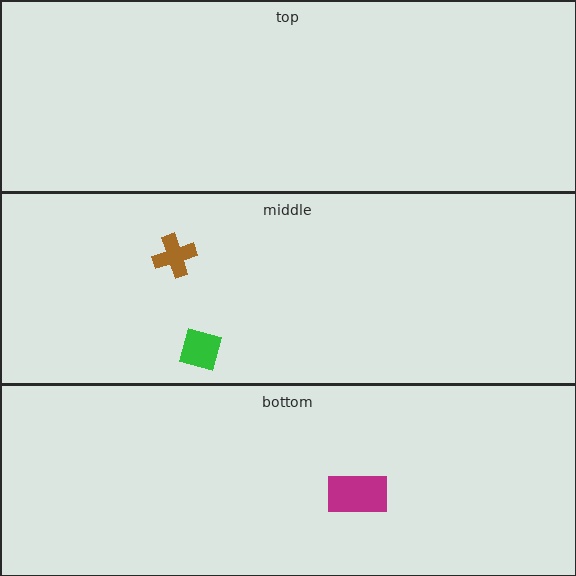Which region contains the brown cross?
The middle region.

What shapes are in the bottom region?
The magenta rectangle.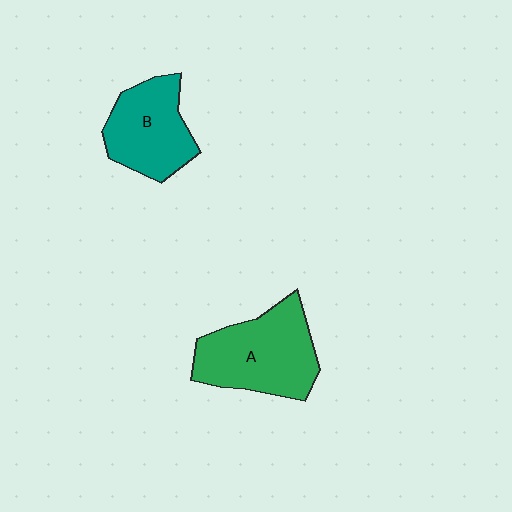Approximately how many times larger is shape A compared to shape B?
Approximately 1.3 times.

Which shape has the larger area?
Shape A (green).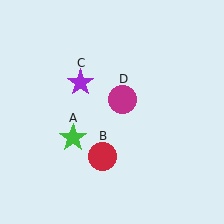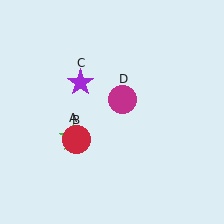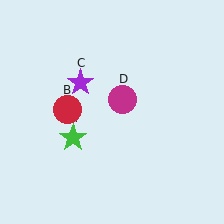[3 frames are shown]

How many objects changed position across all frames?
1 object changed position: red circle (object B).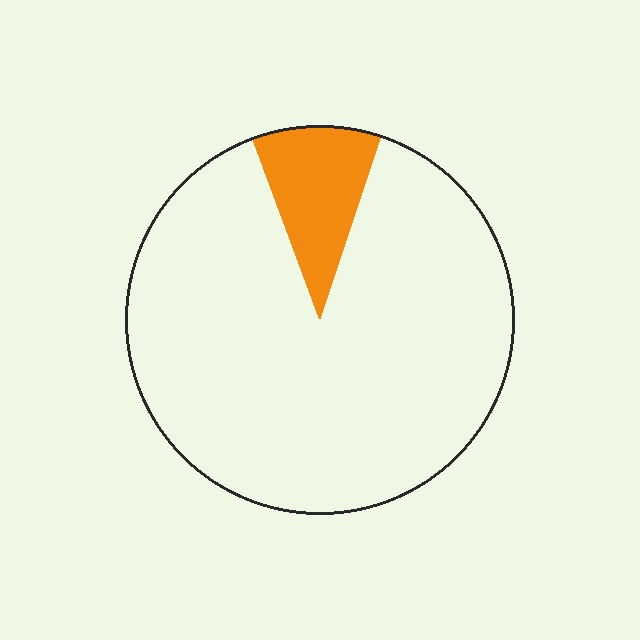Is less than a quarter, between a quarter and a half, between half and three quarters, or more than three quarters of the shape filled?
Less than a quarter.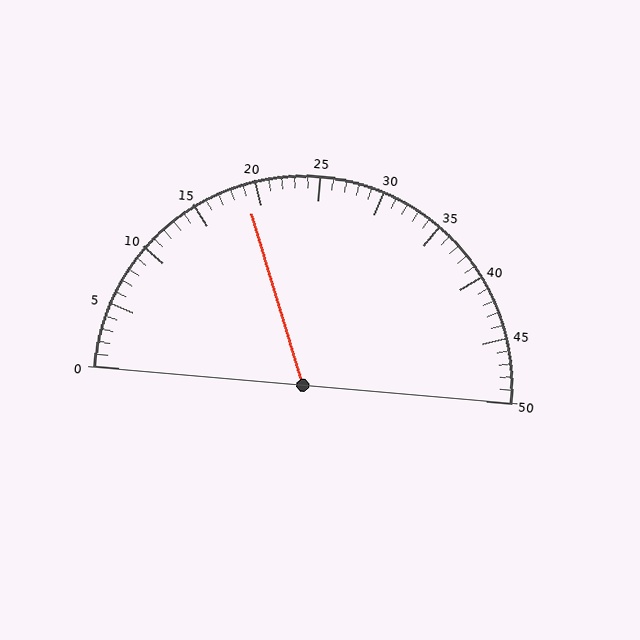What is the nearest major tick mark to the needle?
The nearest major tick mark is 20.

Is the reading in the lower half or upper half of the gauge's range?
The reading is in the lower half of the range (0 to 50).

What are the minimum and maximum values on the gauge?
The gauge ranges from 0 to 50.